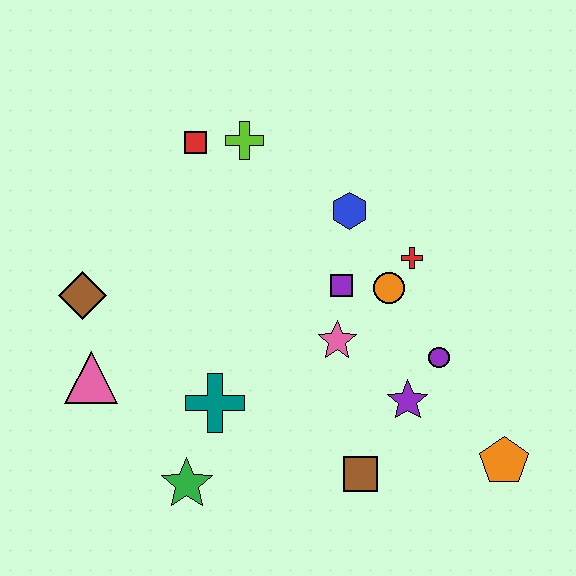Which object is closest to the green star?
The teal cross is closest to the green star.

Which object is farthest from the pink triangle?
The orange pentagon is farthest from the pink triangle.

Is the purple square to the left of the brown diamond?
No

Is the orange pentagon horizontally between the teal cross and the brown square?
No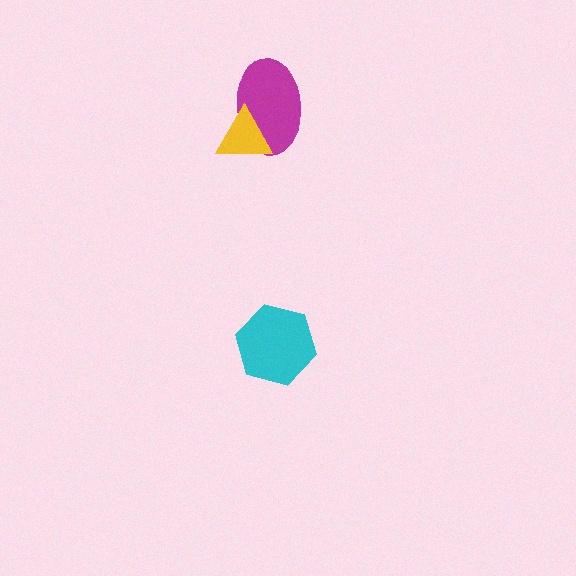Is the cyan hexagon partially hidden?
No, no other shape covers it.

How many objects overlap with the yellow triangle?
1 object overlaps with the yellow triangle.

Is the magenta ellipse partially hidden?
Yes, it is partially covered by another shape.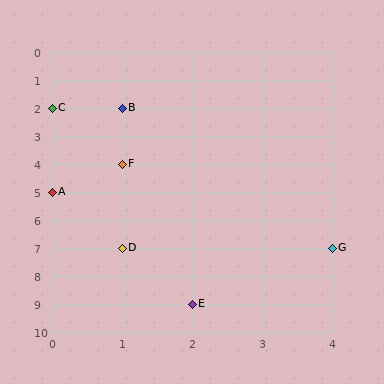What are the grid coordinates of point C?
Point C is at grid coordinates (0, 2).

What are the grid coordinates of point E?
Point E is at grid coordinates (2, 9).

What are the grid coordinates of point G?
Point G is at grid coordinates (4, 7).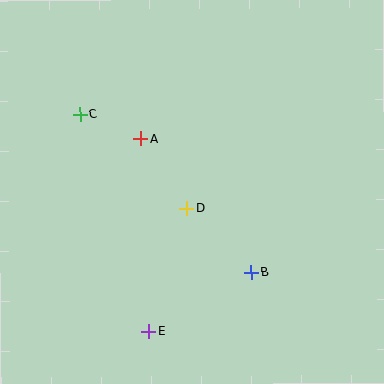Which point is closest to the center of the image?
Point D at (187, 209) is closest to the center.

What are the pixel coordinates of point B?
Point B is at (251, 272).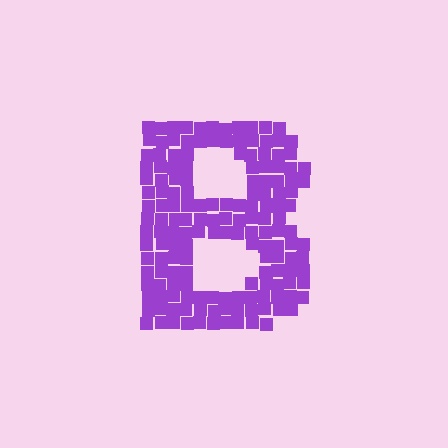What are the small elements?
The small elements are squares.